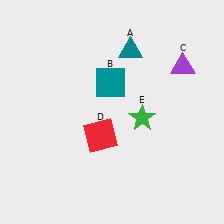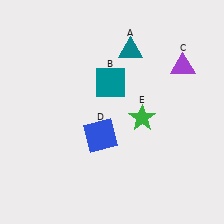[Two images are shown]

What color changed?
The square (D) changed from red in Image 1 to blue in Image 2.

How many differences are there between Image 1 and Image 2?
There is 1 difference between the two images.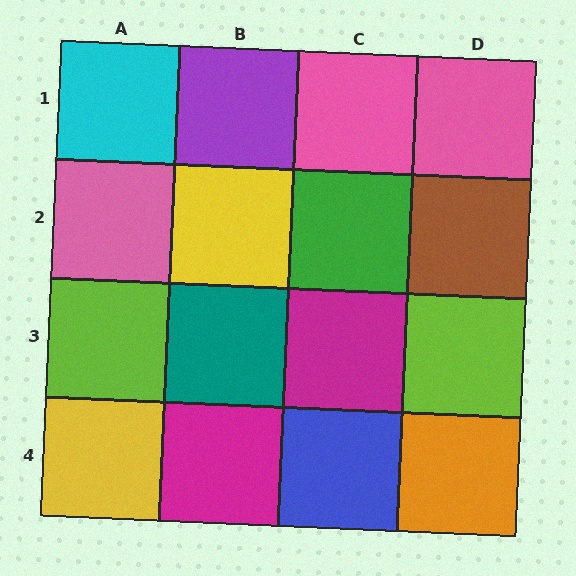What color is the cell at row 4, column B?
Magenta.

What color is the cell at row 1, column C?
Pink.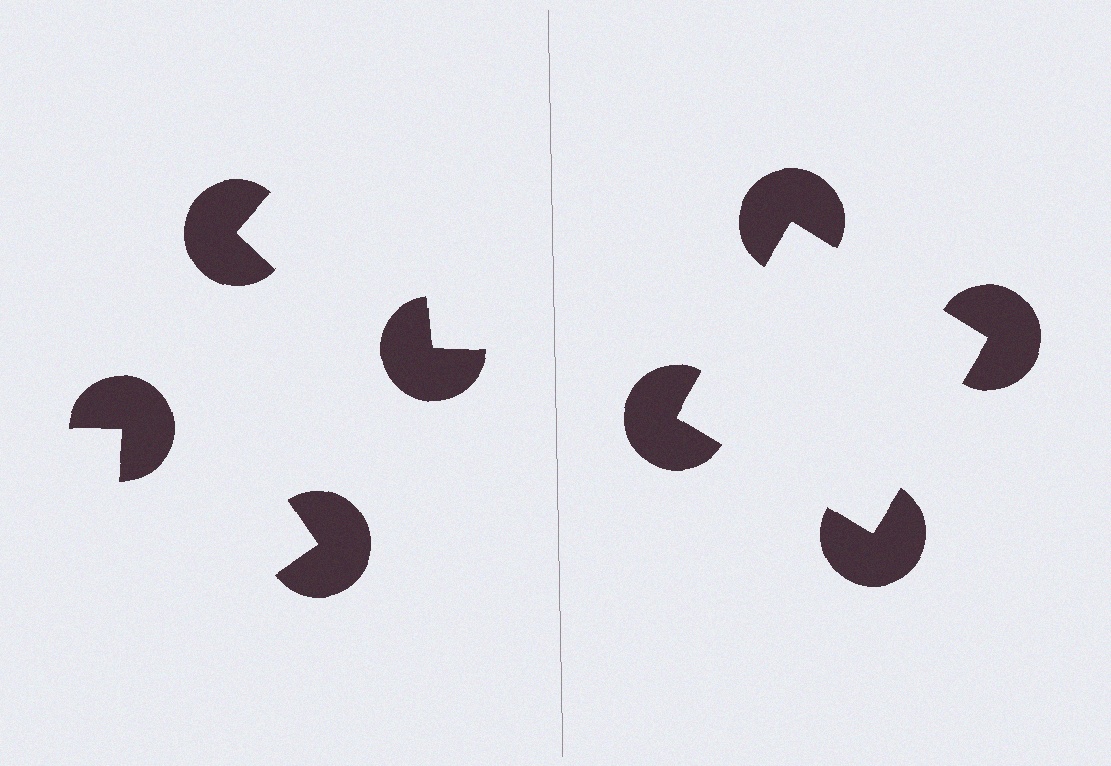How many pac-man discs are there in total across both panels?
8 — 4 on each side.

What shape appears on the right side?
An illusory square.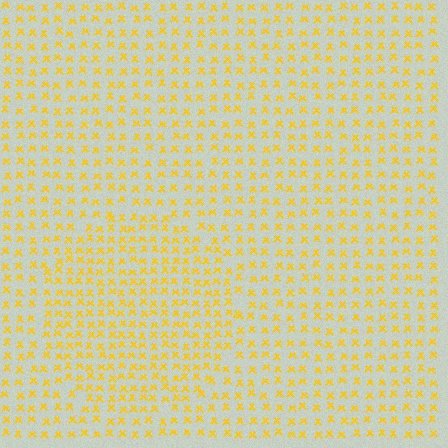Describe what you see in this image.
The image contains small yellow elements arranged at two different densities. A circle-shaped region is visible where the elements are more densely packed than the surrounding area.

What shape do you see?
I see a circle.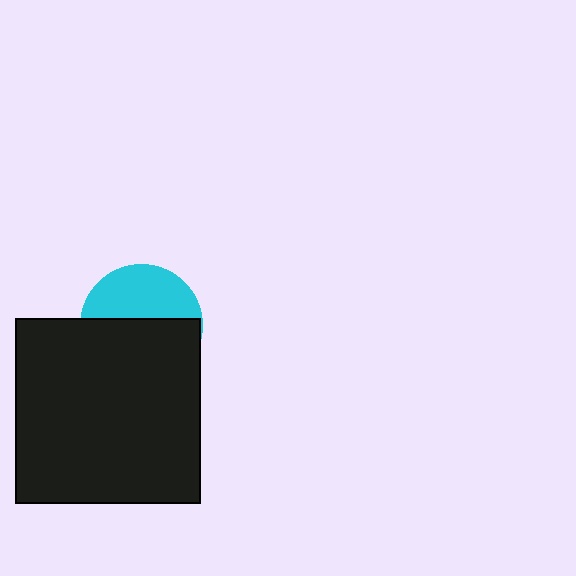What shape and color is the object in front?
The object in front is a black square.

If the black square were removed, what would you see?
You would see the complete cyan circle.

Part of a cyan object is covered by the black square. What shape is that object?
It is a circle.